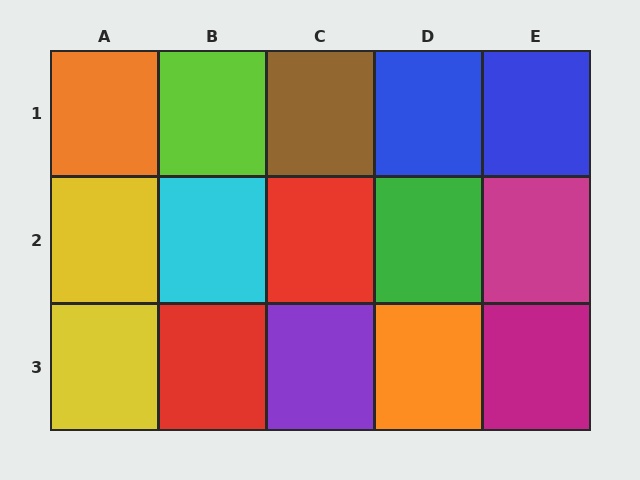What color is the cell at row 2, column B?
Cyan.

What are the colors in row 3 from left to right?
Yellow, red, purple, orange, magenta.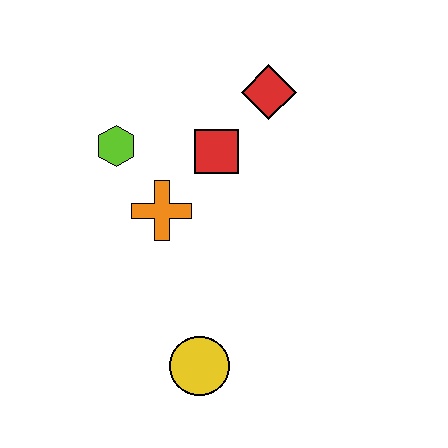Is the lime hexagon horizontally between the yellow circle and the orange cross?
No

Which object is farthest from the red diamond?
The yellow circle is farthest from the red diamond.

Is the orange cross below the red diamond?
Yes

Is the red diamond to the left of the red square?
No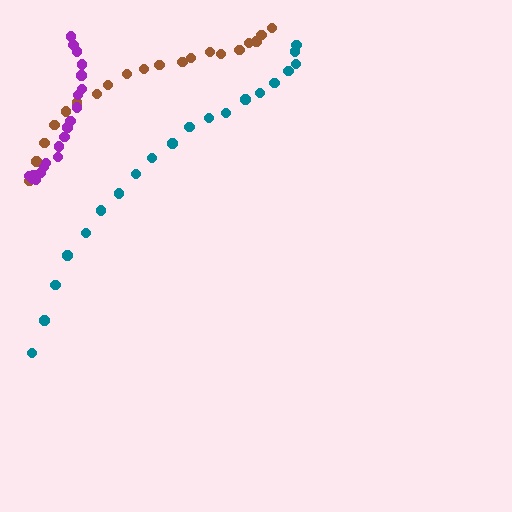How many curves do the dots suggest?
There are 3 distinct paths.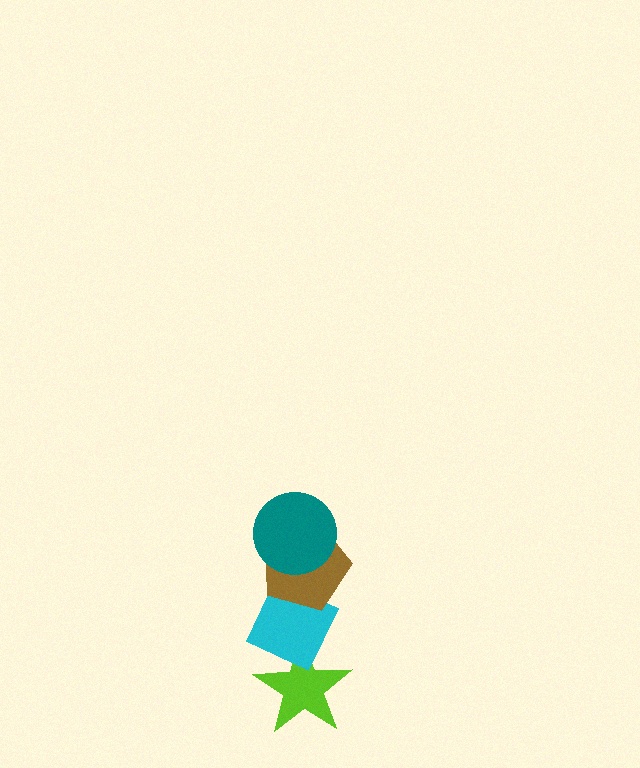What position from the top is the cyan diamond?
The cyan diamond is 3rd from the top.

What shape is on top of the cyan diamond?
The brown pentagon is on top of the cyan diamond.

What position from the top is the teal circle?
The teal circle is 1st from the top.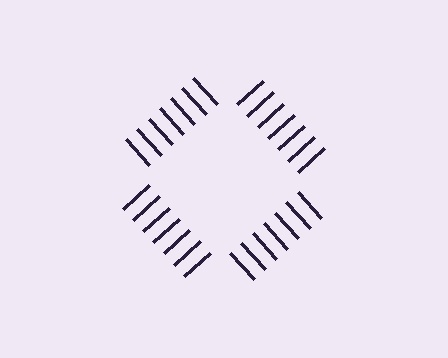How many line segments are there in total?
28 — 7 along each of the 4 edges.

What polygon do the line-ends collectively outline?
An illusory square — the line segments terminate on its edges but no continuous stroke is drawn.